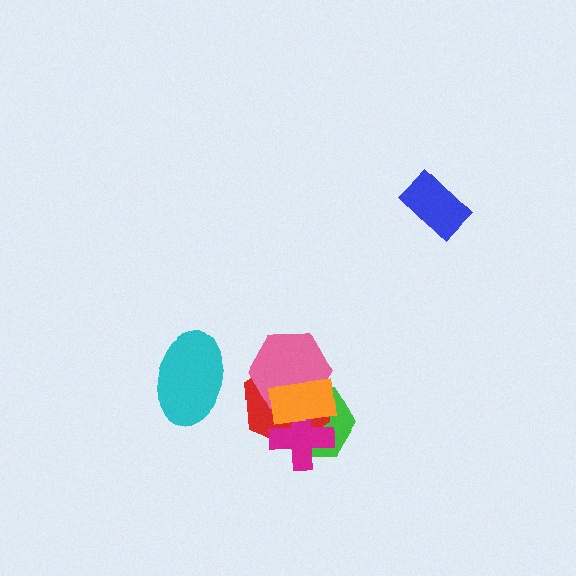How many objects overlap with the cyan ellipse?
0 objects overlap with the cyan ellipse.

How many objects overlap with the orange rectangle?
4 objects overlap with the orange rectangle.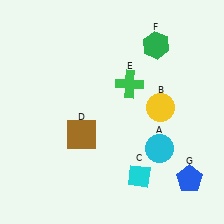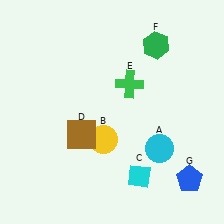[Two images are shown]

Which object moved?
The yellow circle (B) moved left.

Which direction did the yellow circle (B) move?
The yellow circle (B) moved left.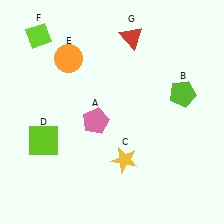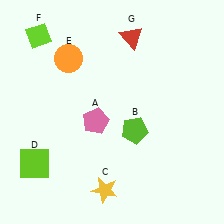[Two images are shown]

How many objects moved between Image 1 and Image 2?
3 objects moved between the two images.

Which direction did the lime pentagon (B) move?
The lime pentagon (B) moved left.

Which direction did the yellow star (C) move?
The yellow star (C) moved down.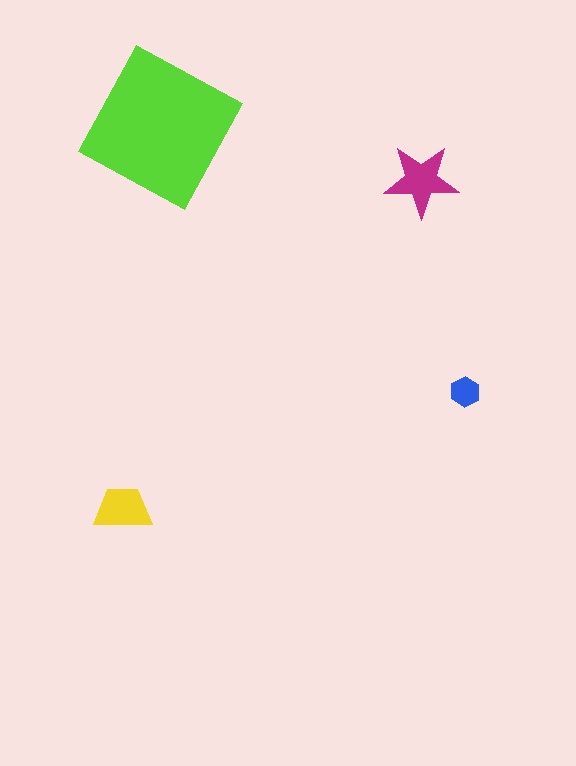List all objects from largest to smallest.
The lime square, the magenta star, the yellow trapezoid, the blue hexagon.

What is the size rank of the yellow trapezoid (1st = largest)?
3rd.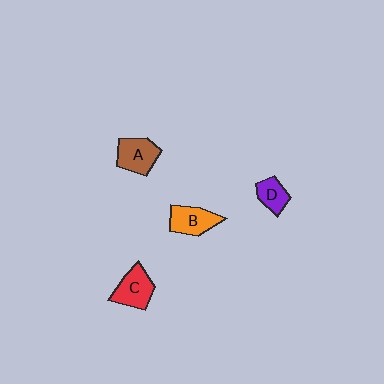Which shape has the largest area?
Shape C (red).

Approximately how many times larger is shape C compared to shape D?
Approximately 1.5 times.